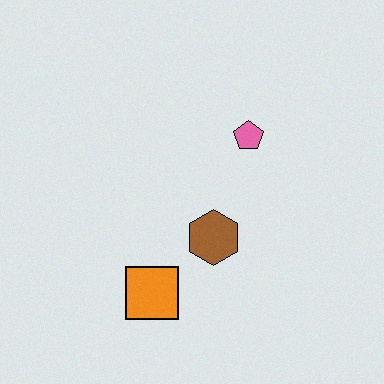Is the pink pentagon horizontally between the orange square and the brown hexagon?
No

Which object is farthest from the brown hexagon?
The pink pentagon is farthest from the brown hexagon.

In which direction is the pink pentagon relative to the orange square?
The pink pentagon is above the orange square.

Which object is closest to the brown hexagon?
The orange square is closest to the brown hexagon.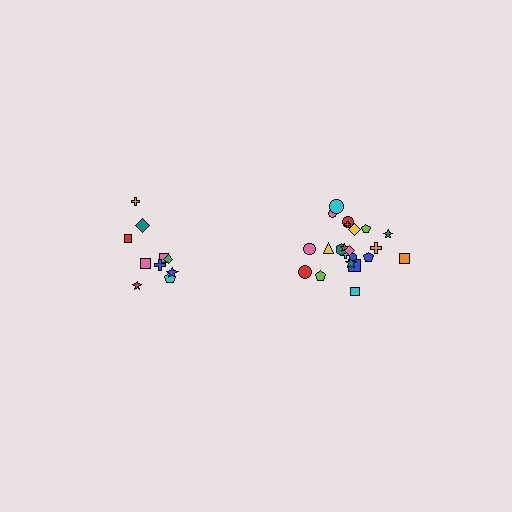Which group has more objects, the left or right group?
The right group.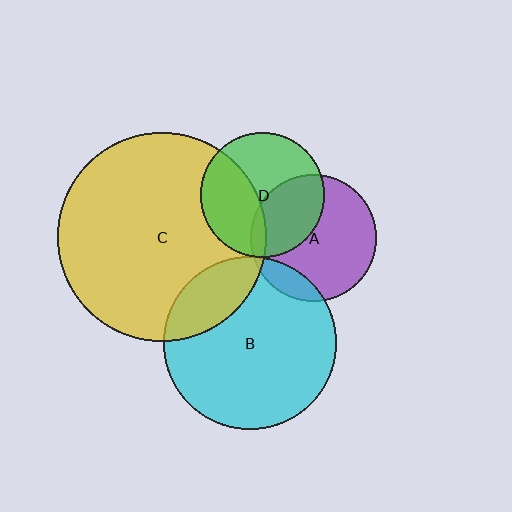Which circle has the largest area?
Circle C (yellow).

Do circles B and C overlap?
Yes.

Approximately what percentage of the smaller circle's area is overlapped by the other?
Approximately 20%.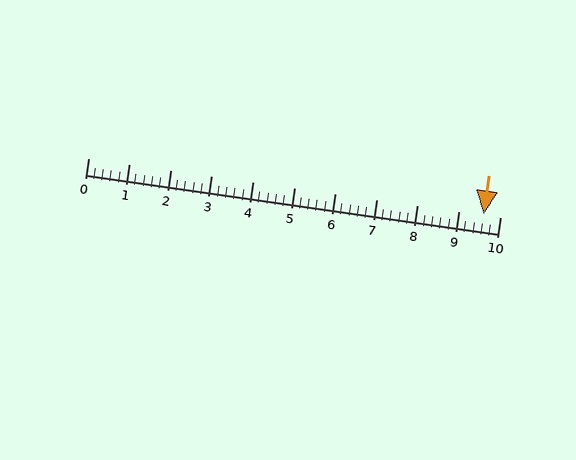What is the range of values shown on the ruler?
The ruler shows values from 0 to 10.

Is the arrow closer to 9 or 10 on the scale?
The arrow is closer to 10.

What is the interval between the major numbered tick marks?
The major tick marks are spaced 1 units apart.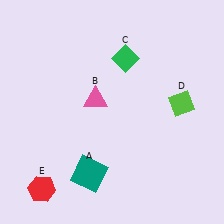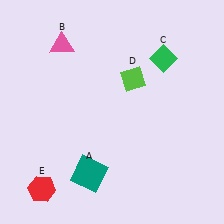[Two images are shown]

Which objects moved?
The objects that moved are: the pink triangle (B), the green diamond (C), the lime diamond (D).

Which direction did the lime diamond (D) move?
The lime diamond (D) moved left.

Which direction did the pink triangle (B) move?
The pink triangle (B) moved up.